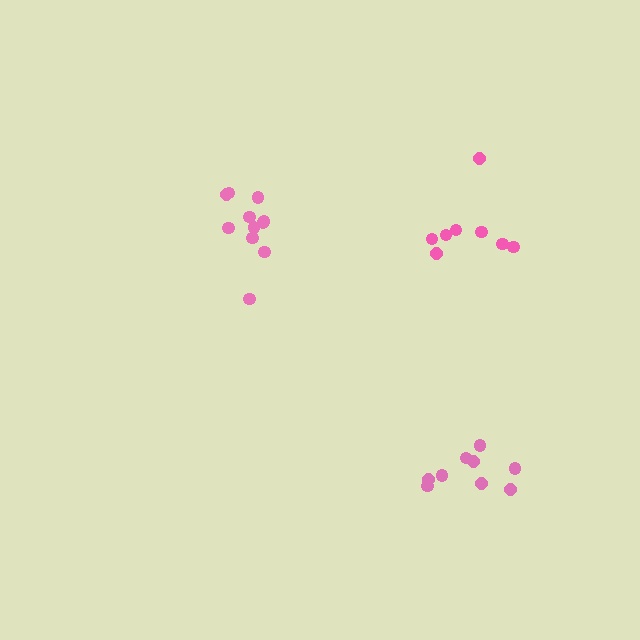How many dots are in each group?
Group 1: 9 dots, Group 2: 11 dots, Group 3: 8 dots (28 total).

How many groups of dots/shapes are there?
There are 3 groups.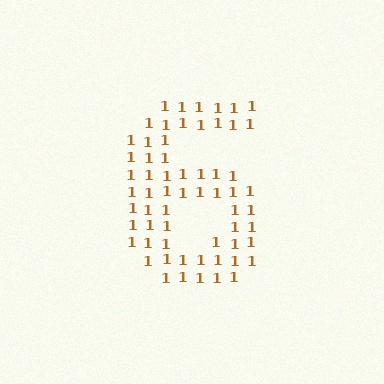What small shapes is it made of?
It is made of small digit 1's.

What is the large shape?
The large shape is the digit 6.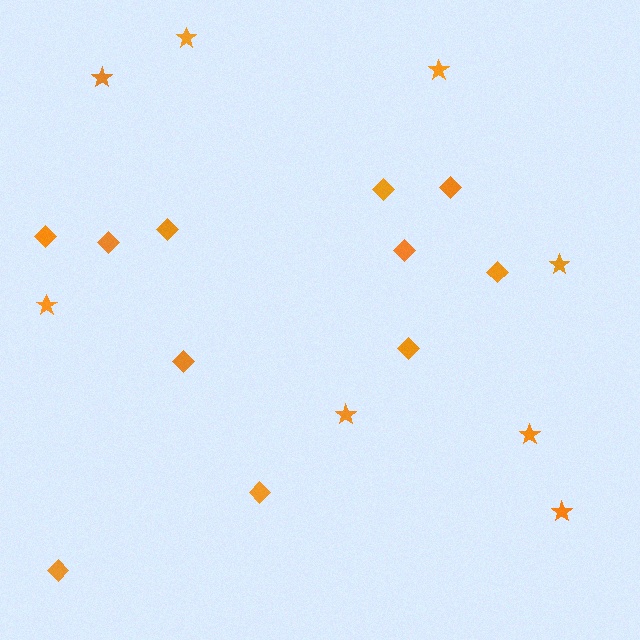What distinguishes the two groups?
There are 2 groups: one group of stars (8) and one group of diamonds (11).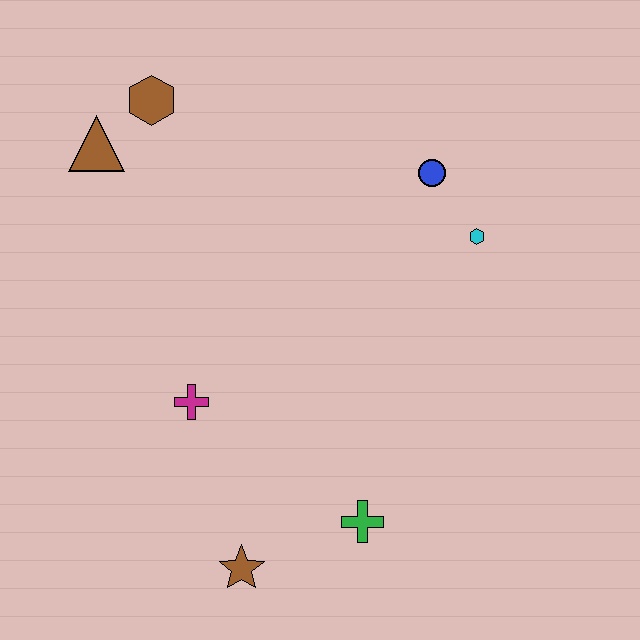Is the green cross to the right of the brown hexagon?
Yes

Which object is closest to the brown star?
The green cross is closest to the brown star.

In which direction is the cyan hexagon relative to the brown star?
The cyan hexagon is above the brown star.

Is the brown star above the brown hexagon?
No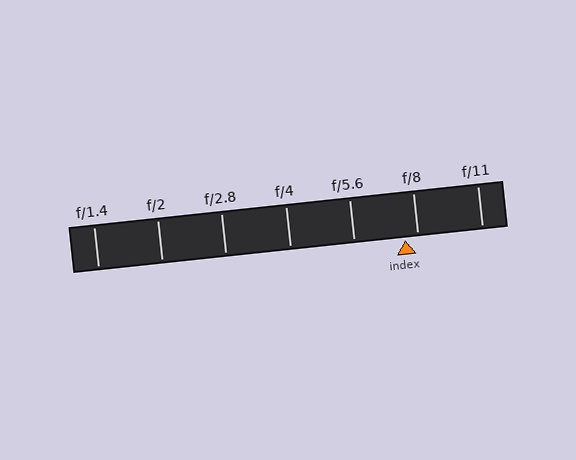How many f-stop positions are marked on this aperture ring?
There are 7 f-stop positions marked.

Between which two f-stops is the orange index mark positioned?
The index mark is between f/5.6 and f/8.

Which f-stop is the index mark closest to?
The index mark is closest to f/8.